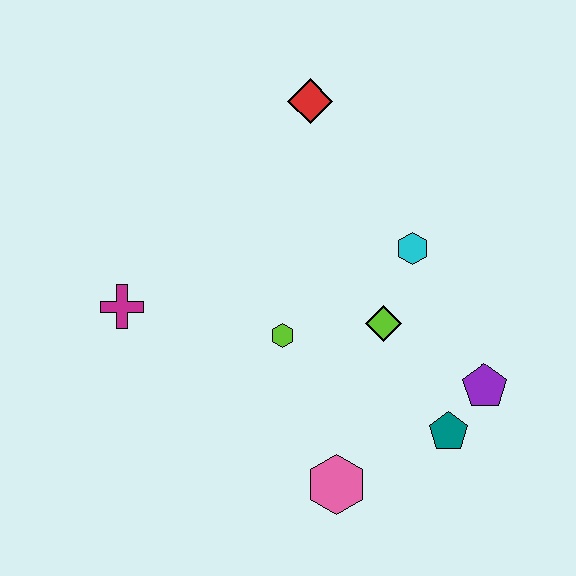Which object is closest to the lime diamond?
The cyan hexagon is closest to the lime diamond.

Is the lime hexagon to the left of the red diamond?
Yes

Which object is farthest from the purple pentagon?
The magenta cross is farthest from the purple pentagon.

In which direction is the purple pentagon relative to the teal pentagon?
The purple pentagon is above the teal pentagon.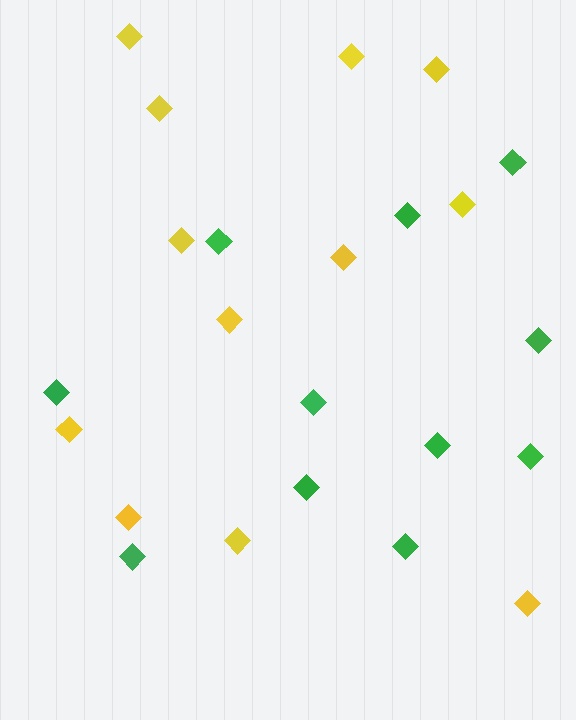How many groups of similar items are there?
There are 2 groups: one group of yellow diamonds (12) and one group of green diamonds (11).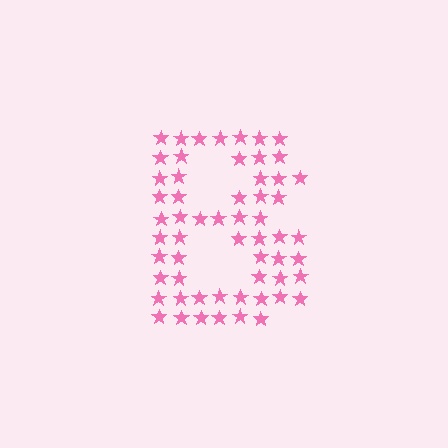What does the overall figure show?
The overall figure shows the letter B.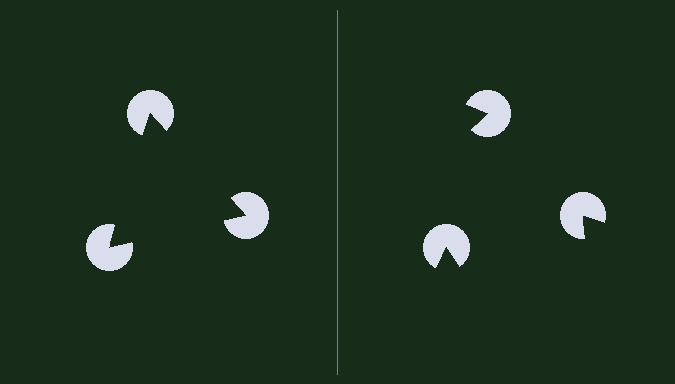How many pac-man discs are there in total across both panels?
6 — 3 on each side.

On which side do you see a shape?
An illusory triangle appears on the left side. On the right side the wedge cuts are rotated, so no coherent shape forms.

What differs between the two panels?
The pac-man discs are positioned identically on both sides; only the wedge orientations differ. On the left they align to a triangle; on the right they are misaligned.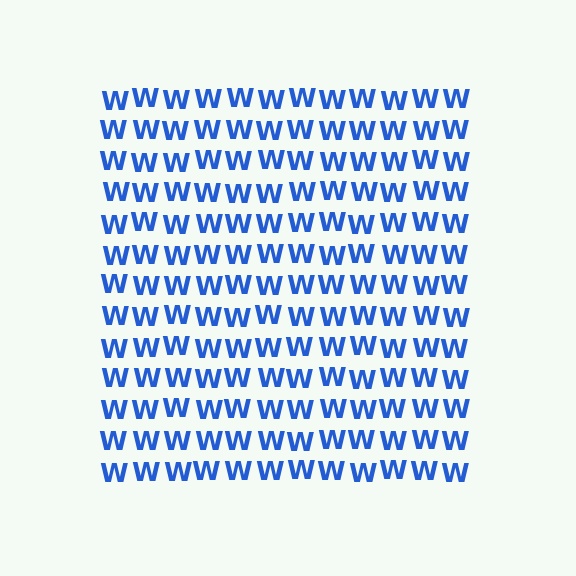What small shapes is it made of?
It is made of small letter W's.